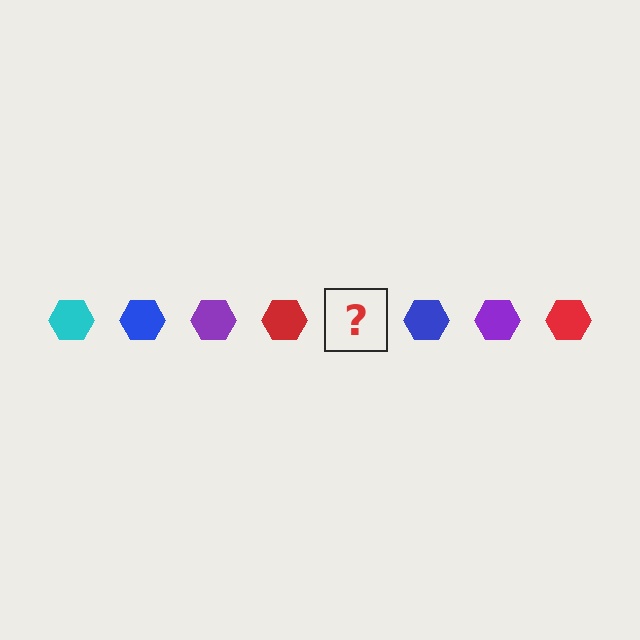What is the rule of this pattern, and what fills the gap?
The rule is that the pattern cycles through cyan, blue, purple, red hexagons. The gap should be filled with a cyan hexagon.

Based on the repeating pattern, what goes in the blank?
The blank should be a cyan hexagon.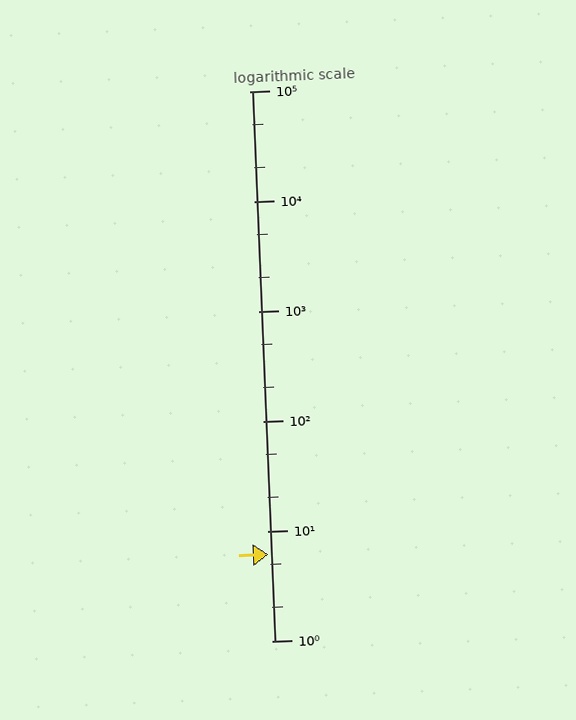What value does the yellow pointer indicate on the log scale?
The pointer indicates approximately 6.1.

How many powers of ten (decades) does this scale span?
The scale spans 5 decades, from 1 to 100000.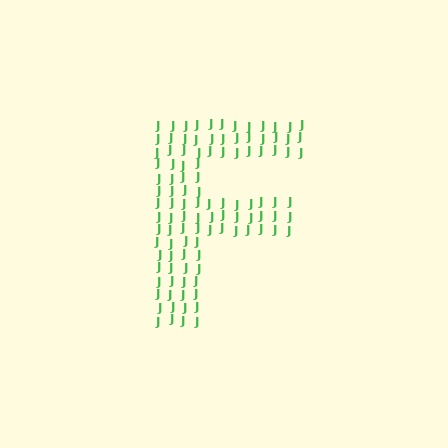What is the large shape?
The large shape is the letter F.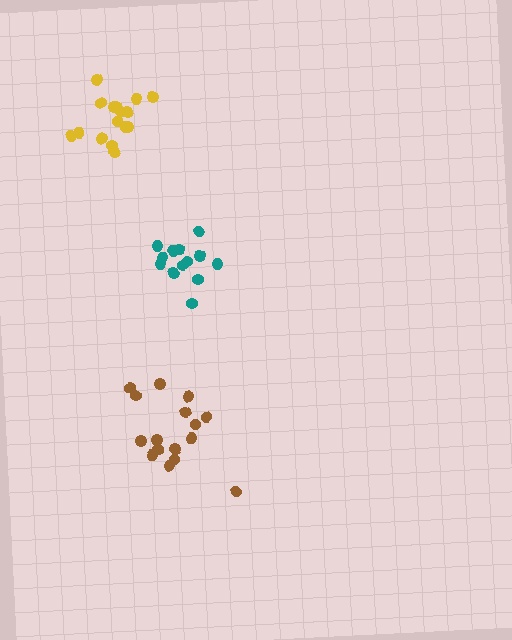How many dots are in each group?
Group 1: 16 dots, Group 2: 16 dots, Group 3: 13 dots (45 total).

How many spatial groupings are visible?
There are 3 spatial groupings.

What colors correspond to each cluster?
The clusters are colored: brown, yellow, teal.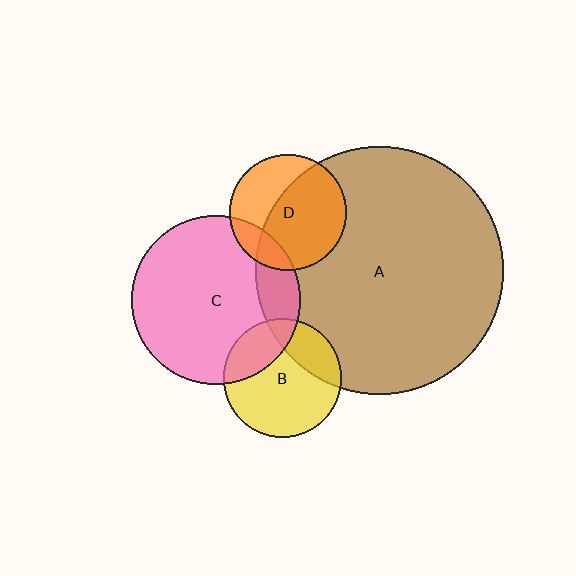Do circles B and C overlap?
Yes.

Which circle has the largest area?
Circle A (brown).